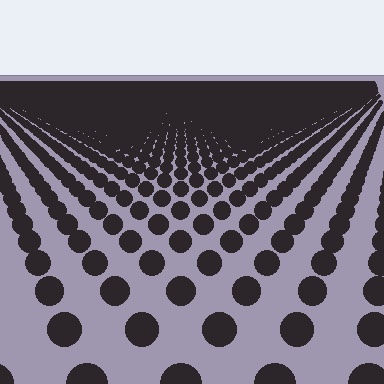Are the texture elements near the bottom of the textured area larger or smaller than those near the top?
Larger. Near the bottom, elements are closer to the viewer and appear at a bigger on-screen size.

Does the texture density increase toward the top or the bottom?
Density increases toward the top.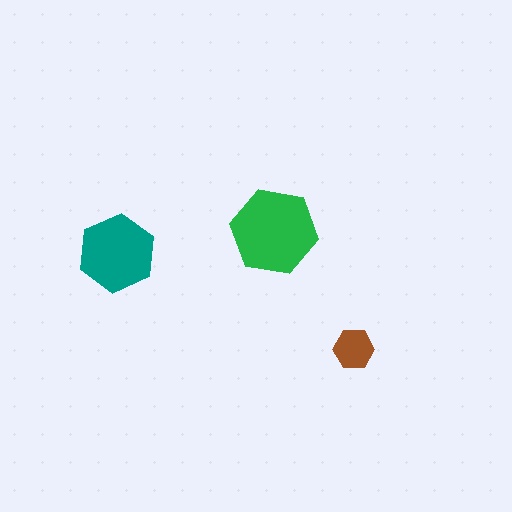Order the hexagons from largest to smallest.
the green one, the teal one, the brown one.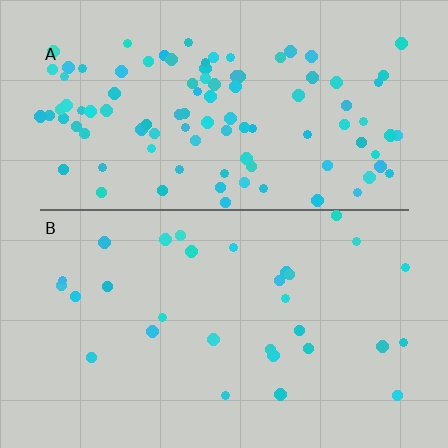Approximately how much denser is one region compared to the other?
Approximately 3.4× — region A over region B.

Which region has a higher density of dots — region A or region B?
A (the top).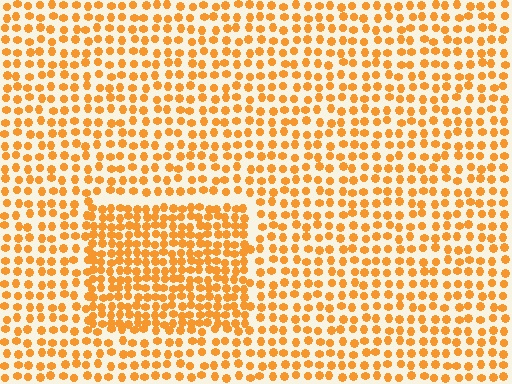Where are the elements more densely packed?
The elements are more densely packed inside the rectangle boundary.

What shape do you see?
I see a rectangle.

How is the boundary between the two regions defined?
The boundary is defined by a change in element density (approximately 1.7x ratio). All elements are the same color, size, and shape.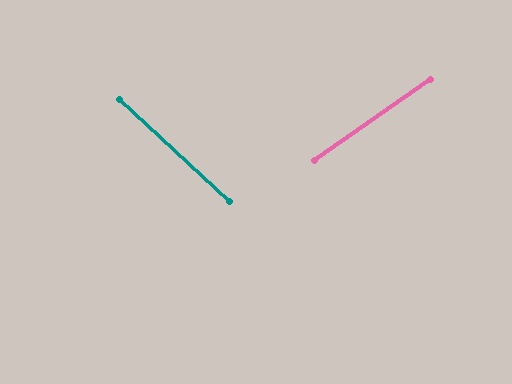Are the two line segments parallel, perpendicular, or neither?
Neither parallel nor perpendicular — they differ by about 77°.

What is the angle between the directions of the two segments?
Approximately 77 degrees.